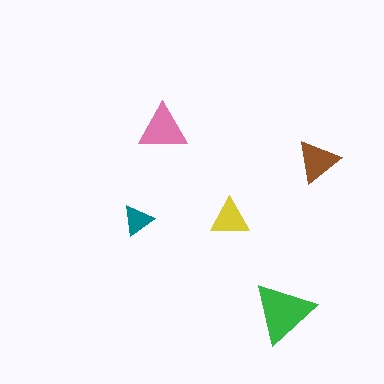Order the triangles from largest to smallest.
the green one, the pink one, the brown one, the yellow one, the teal one.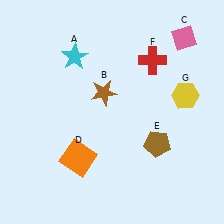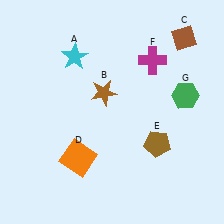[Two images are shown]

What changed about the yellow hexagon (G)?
In Image 1, G is yellow. In Image 2, it changed to green.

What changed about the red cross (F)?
In Image 1, F is red. In Image 2, it changed to magenta.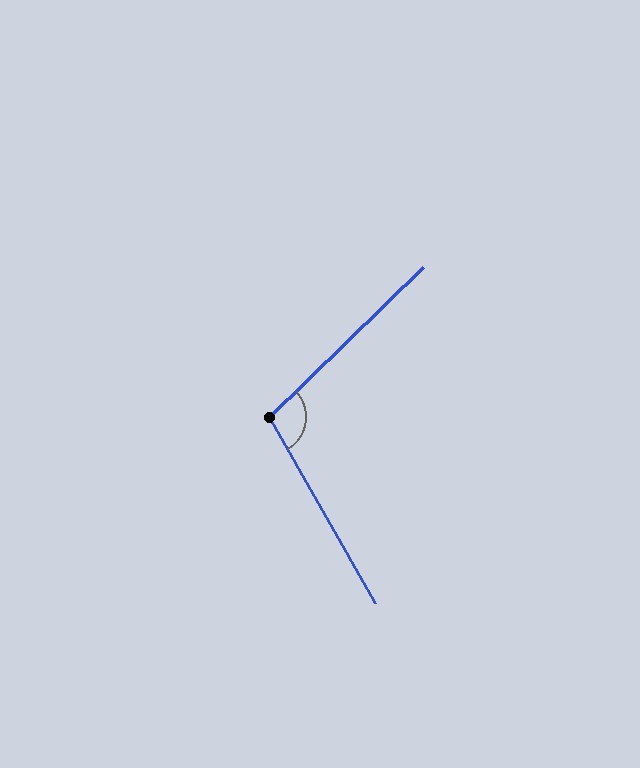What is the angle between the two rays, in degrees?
Approximately 105 degrees.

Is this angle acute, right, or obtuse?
It is obtuse.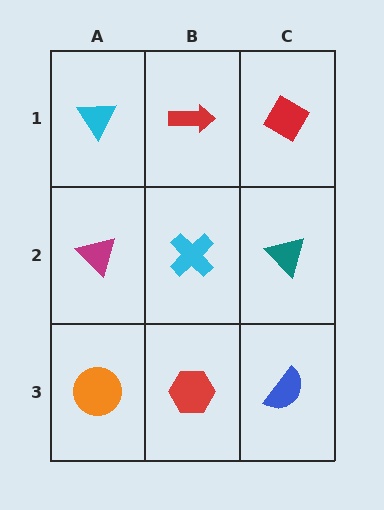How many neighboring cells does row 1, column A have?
2.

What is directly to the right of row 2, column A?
A cyan cross.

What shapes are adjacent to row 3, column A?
A magenta triangle (row 2, column A), a red hexagon (row 3, column B).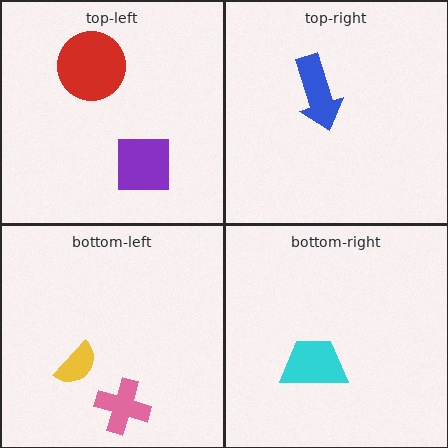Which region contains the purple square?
The top-left region.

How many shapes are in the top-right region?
1.